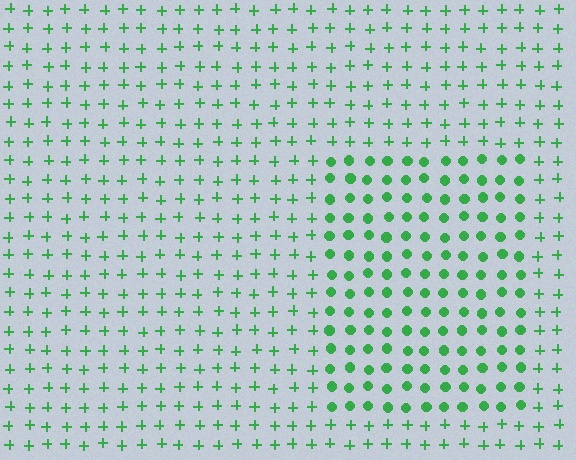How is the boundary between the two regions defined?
The boundary is defined by a change in element shape: circles inside vs. plus signs outside. All elements share the same color and spacing.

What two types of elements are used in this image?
The image uses circles inside the rectangle region and plus signs outside it.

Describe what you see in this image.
The image is filled with small green elements arranged in a uniform grid. A rectangle-shaped region contains circles, while the surrounding area contains plus signs. The boundary is defined purely by the change in element shape.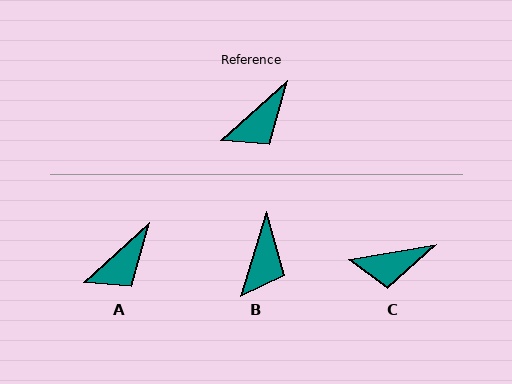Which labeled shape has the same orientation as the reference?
A.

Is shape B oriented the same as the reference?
No, it is off by about 31 degrees.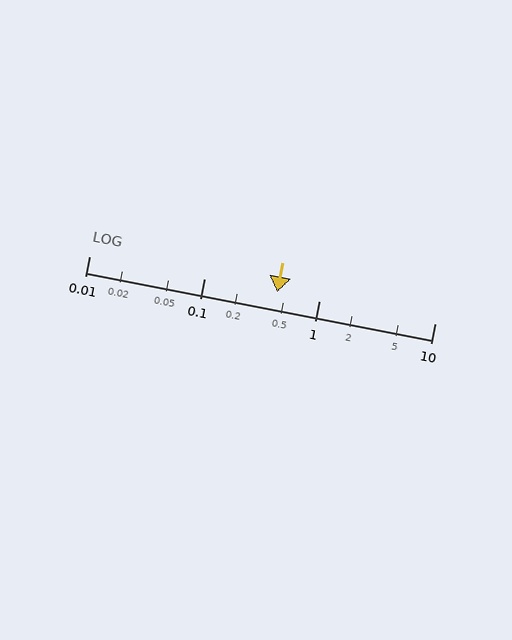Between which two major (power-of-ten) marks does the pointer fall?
The pointer is between 0.1 and 1.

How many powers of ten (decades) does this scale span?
The scale spans 3 decades, from 0.01 to 10.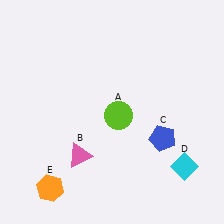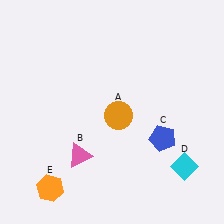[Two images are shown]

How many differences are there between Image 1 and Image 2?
There is 1 difference between the two images.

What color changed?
The circle (A) changed from lime in Image 1 to orange in Image 2.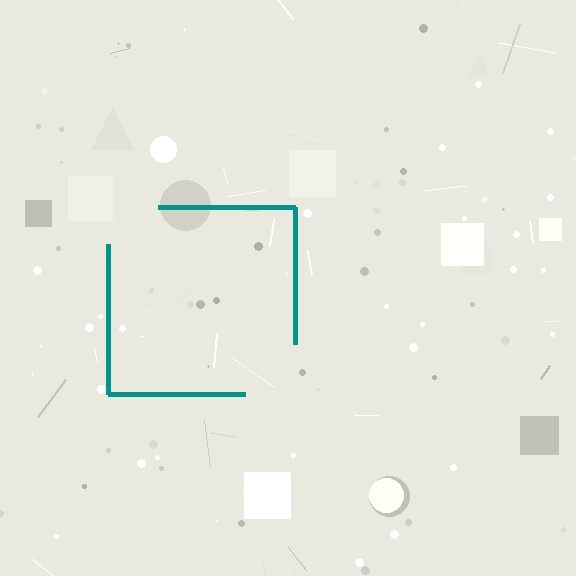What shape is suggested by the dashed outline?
The dashed outline suggests a square.